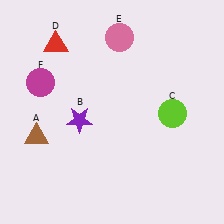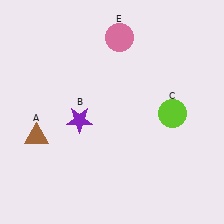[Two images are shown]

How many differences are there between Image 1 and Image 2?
There are 2 differences between the two images.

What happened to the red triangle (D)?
The red triangle (D) was removed in Image 2. It was in the top-left area of Image 1.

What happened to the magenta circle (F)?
The magenta circle (F) was removed in Image 2. It was in the top-left area of Image 1.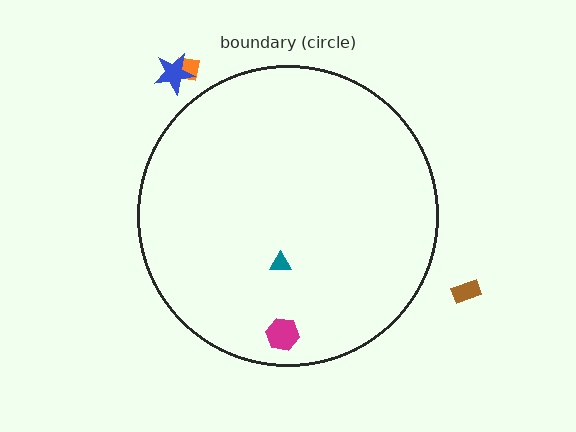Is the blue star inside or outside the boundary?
Outside.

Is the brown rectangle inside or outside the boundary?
Outside.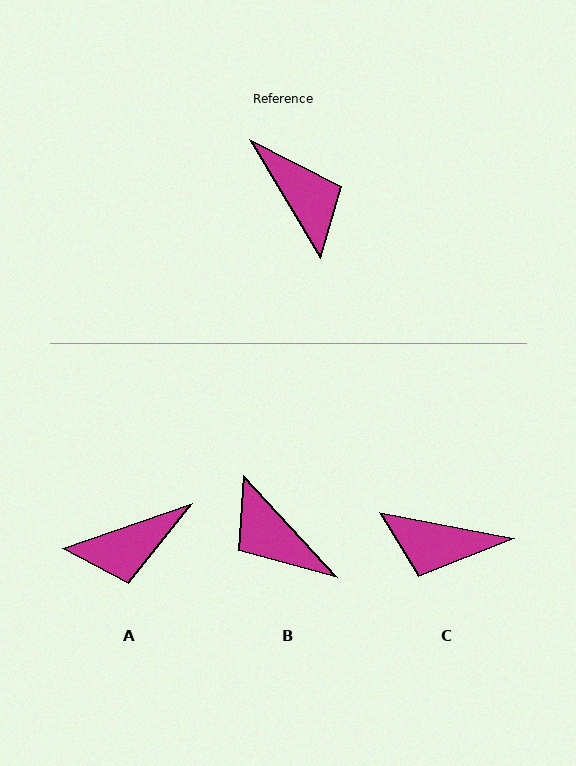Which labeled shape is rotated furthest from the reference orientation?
B, about 168 degrees away.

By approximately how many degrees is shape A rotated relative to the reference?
Approximately 102 degrees clockwise.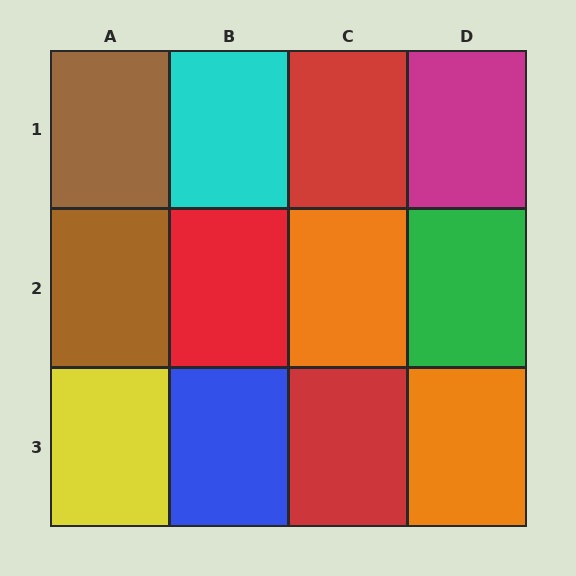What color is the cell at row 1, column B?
Cyan.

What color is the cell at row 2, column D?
Green.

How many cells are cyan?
1 cell is cyan.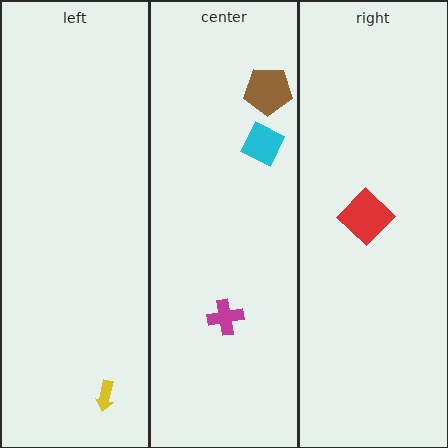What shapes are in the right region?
The red diamond.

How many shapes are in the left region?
1.